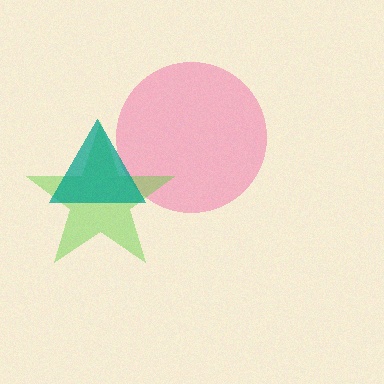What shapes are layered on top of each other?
The layered shapes are: a pink circle, a lime star, a teal triangle.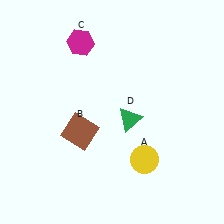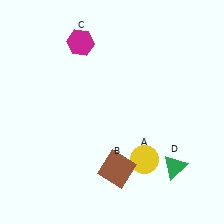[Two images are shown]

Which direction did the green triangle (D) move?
The green triangle (D) moved down.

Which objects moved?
The objects that moved are: the brown square (B), the green triangle (D).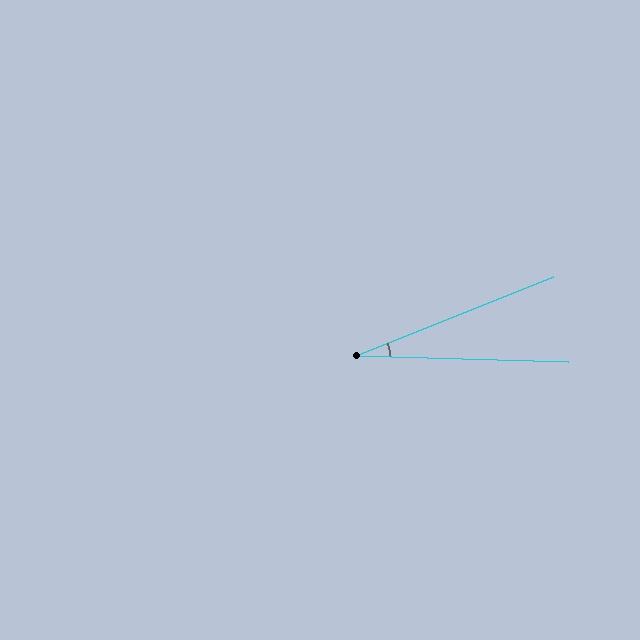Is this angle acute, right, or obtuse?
It is acute.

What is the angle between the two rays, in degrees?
Approximately 23 degrees.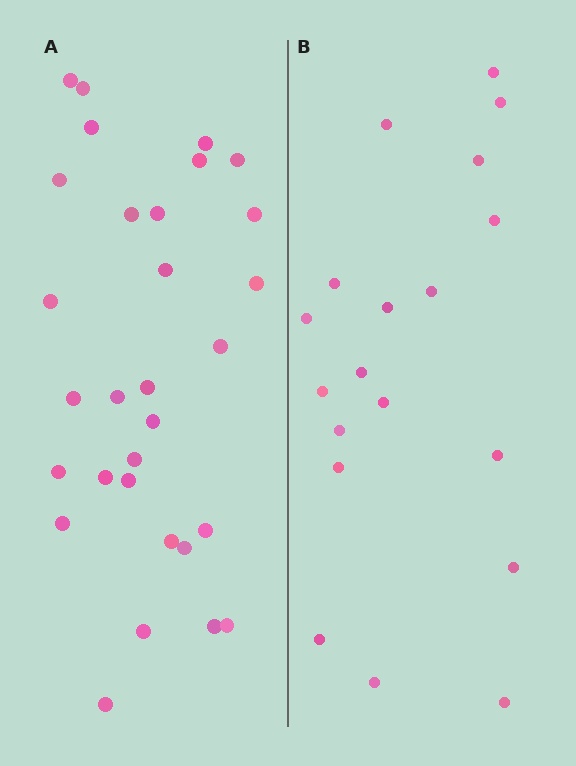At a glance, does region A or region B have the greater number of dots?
Region A (the left region) has more dots.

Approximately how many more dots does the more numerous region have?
Region A has roughly 12 or so more dots than region B.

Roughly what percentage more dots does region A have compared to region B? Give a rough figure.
About 60% more.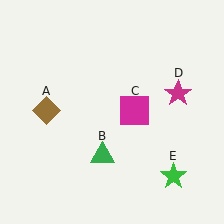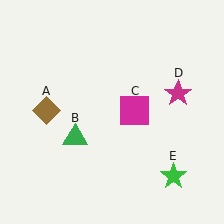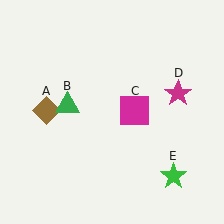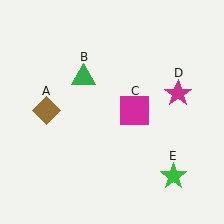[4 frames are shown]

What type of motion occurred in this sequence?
The green triangle (object B) rotated clockwise around the center of the scene.